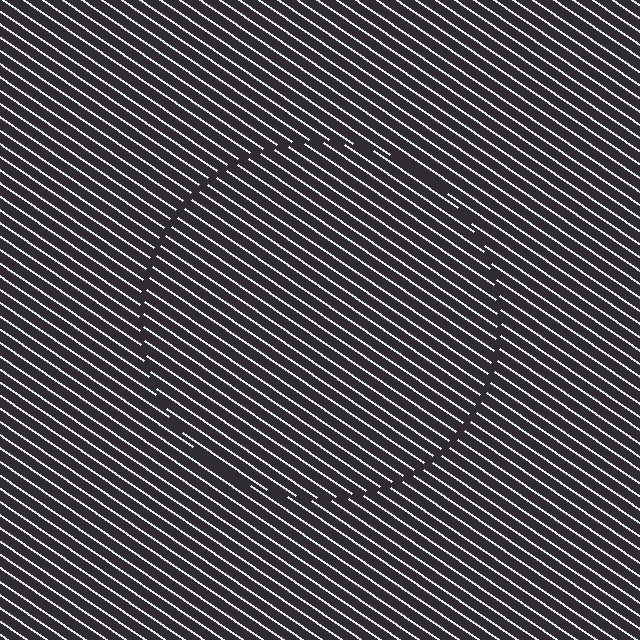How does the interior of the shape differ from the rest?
The interior of the shape contains the same grating, shifted by half a period — the contour is defined by the phase discontinuity where line-ends from the inner and outer gratings abut.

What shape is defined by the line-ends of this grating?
An illusory circle. The interior of the shape contains the same grating, shifted by half a period — the contour is defined by the phase discontinuity where line-ends from the inner and outer gratings abut.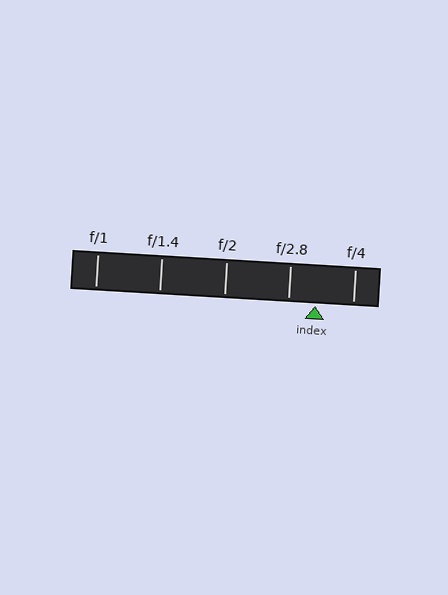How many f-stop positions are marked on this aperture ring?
There are 5 f-stop positions marked.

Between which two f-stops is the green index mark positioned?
The index mark is between f/2.8 and f/4.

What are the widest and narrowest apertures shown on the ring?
The widest aperture shown is f/1 and the narrowest is f/4.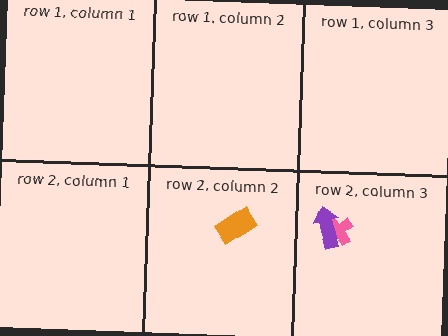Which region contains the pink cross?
The row 2, column 3 region.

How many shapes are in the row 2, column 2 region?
1.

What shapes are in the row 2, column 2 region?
The orange rectangle.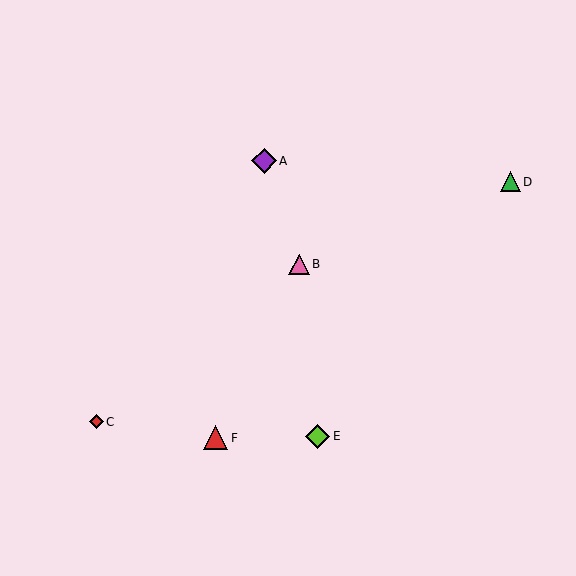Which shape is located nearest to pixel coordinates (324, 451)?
The lime diamond (labeled E) at (318, 436) is nearest to that location.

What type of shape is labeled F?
Shape F is a red triangle.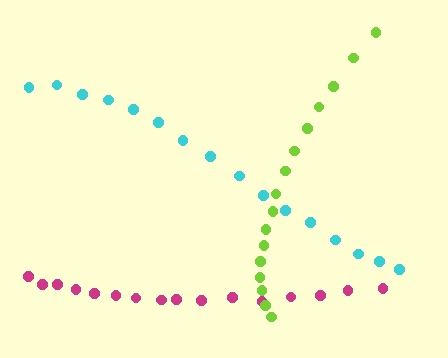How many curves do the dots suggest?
There are 3 distinct paths.